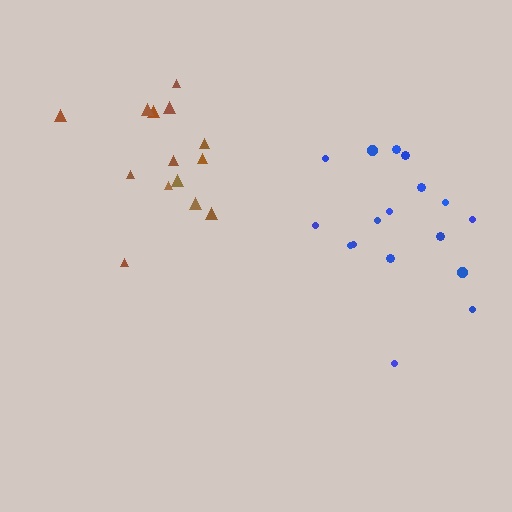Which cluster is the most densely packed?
Brown.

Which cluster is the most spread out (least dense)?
Blue.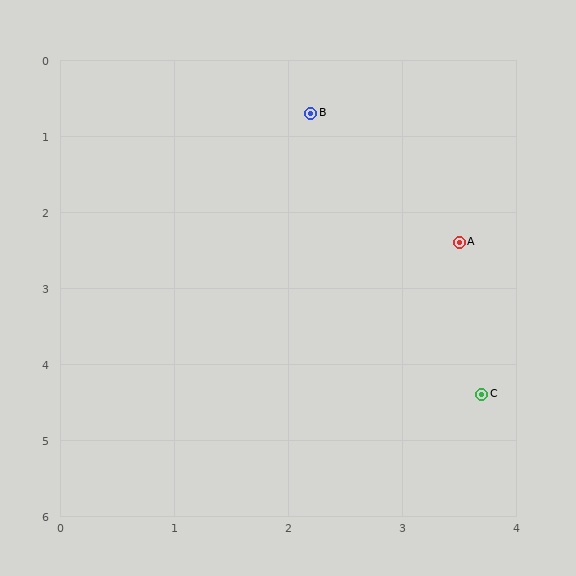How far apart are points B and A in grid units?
Points B and A are about 2.1 grid units apart.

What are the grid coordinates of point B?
Point B is at approximately (2.2, 0.7).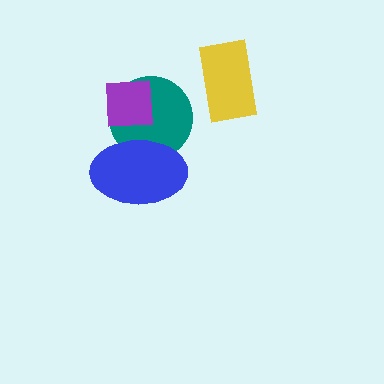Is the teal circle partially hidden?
Yes, it is partially covered by another shape.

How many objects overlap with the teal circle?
2 objects overlap with the teal circle.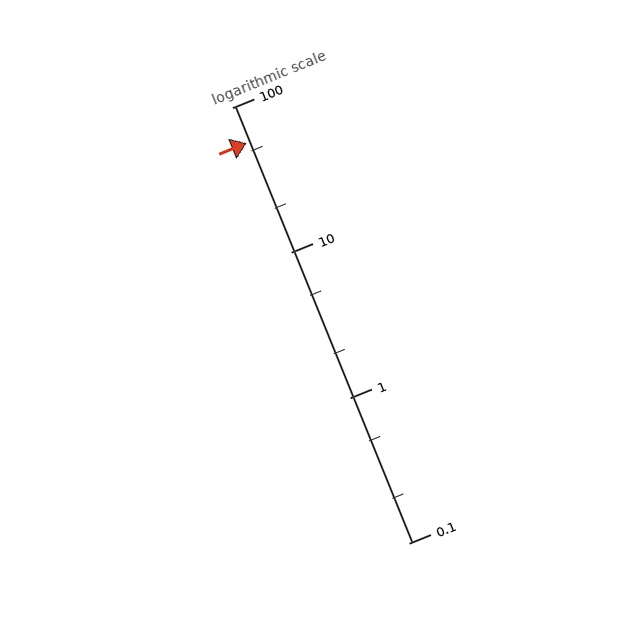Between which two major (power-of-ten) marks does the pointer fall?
The pointer is between 10 and 100.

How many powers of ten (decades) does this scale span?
The scale spans 3 decades, from 0.1 to 100.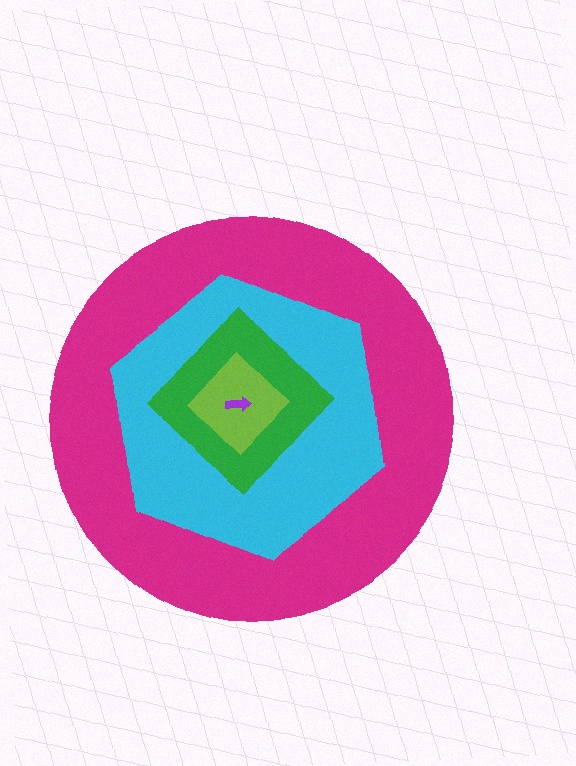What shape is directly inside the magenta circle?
The cyan hexagon.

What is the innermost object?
The purple arrow.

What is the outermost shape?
The magenta circle.